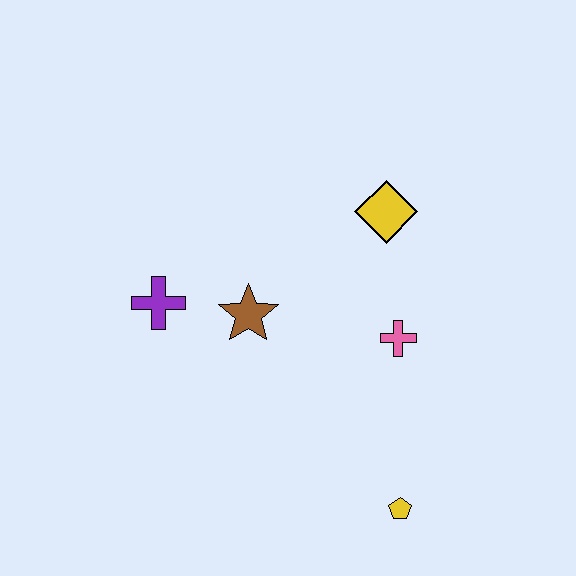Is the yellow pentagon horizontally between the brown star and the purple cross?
No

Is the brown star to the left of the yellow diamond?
Yes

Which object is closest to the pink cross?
The yellow diamond is closest to the pink cross.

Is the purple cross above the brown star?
Yes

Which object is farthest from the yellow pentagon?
The purple cross is farthest from the yellow pentagon.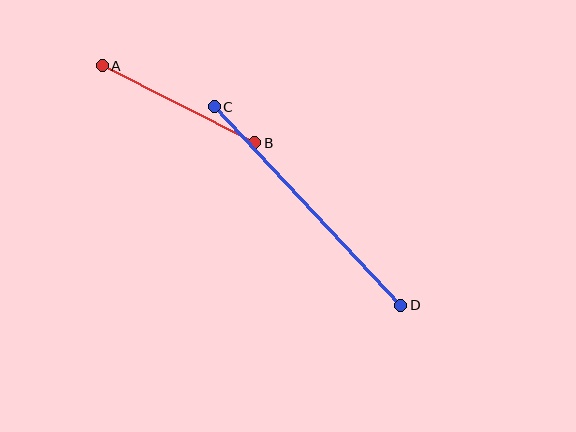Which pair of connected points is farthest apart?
Points C and D are farthest apart.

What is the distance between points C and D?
The distance is approximately 272 pixels.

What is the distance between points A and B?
The distance is approximately 170 pixels.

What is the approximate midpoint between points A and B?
The midpoint is at approximately (179, 104) pixels.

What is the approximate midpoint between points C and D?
The midpoint is at approximately (307, 206) pixels.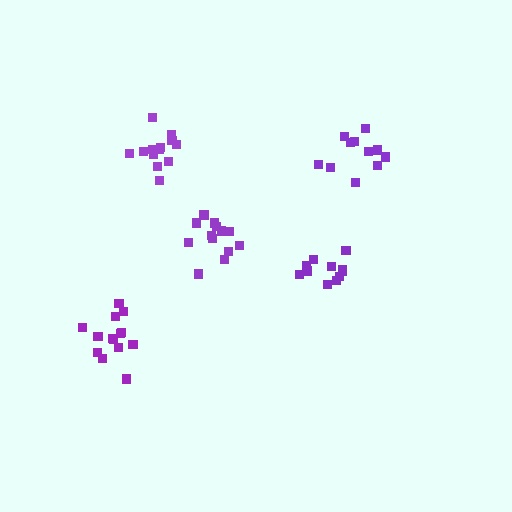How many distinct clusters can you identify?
There are 5 distinct clusters.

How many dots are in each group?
Group 1: 11 dots, Group 2: 14 dots, Group 3: 11 dots, Group 4: 13 dots, Group 5: 14 dots (63 total).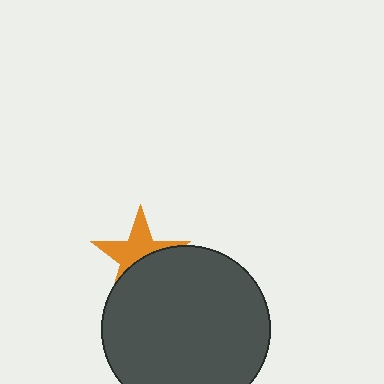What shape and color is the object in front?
The object in front is a dark gray circle.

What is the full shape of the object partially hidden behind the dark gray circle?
The partially hidden object is an orange star.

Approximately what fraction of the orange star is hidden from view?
Roughly 48% of the orange star is hidden behind the dark gray circle.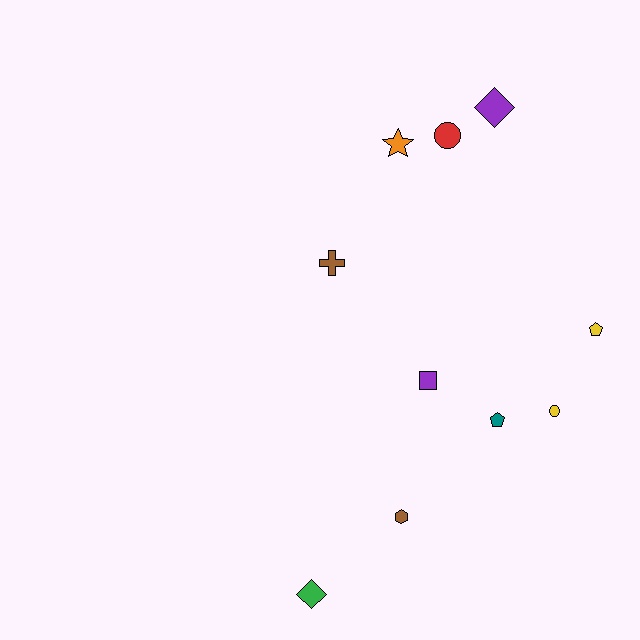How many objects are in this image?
There are 10 objects.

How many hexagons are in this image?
There is 1 hexagon.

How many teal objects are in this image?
There is 1 teal object.